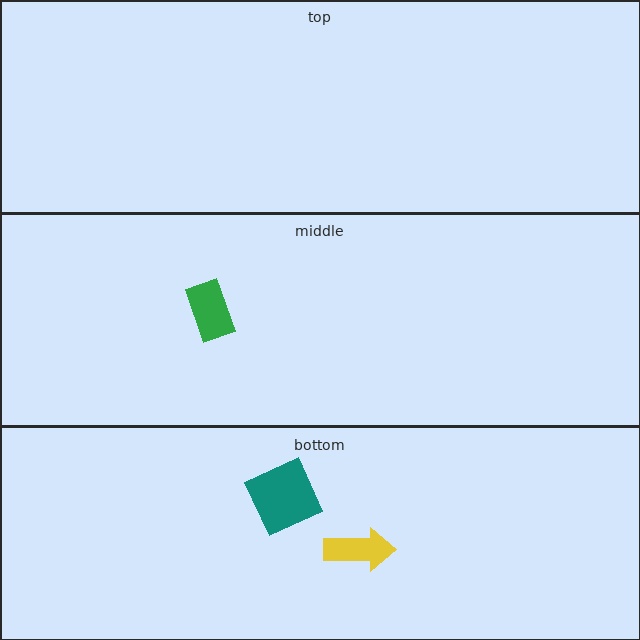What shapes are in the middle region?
The green rectangle.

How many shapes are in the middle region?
1.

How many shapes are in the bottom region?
2.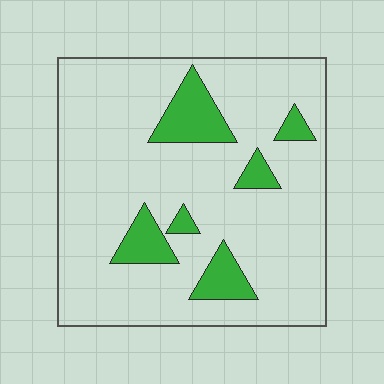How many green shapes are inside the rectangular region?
6.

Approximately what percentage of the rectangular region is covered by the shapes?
Approximately 15%.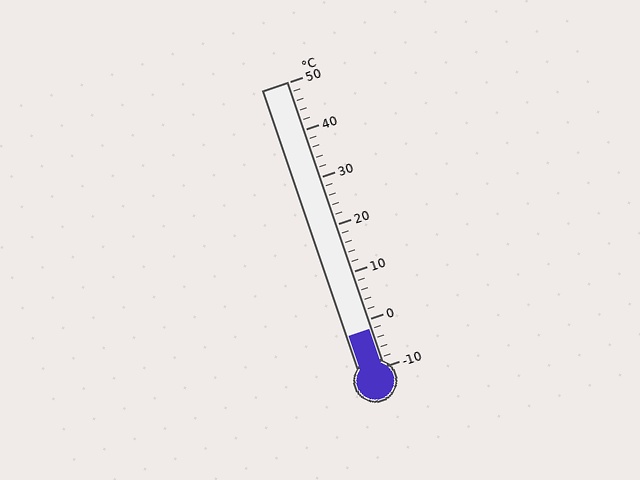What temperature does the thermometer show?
The thermometer shows approximately -2°C.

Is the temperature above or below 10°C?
The temperature is below 10°C.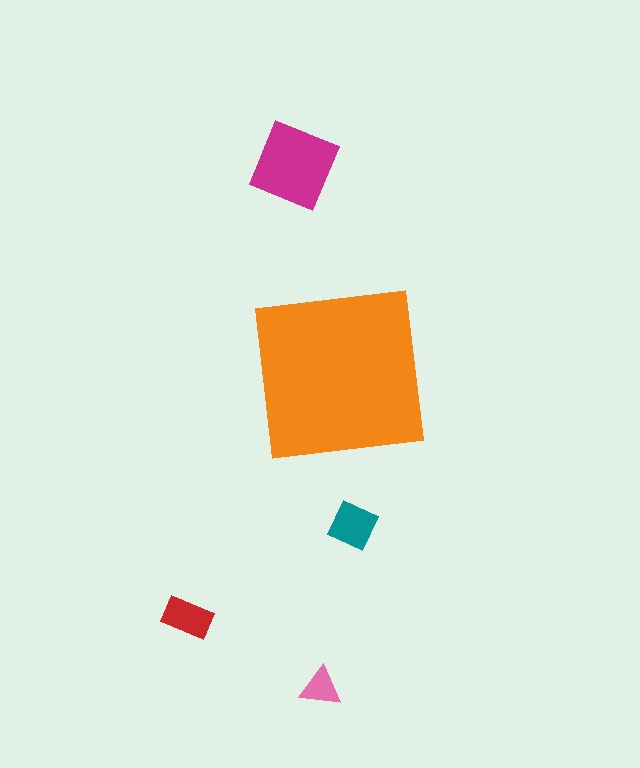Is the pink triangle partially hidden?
No, the pink triangle is fully visible.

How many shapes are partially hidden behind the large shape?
0 shapes are partially hidden.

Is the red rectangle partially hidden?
No, the red rectangle is fully visible.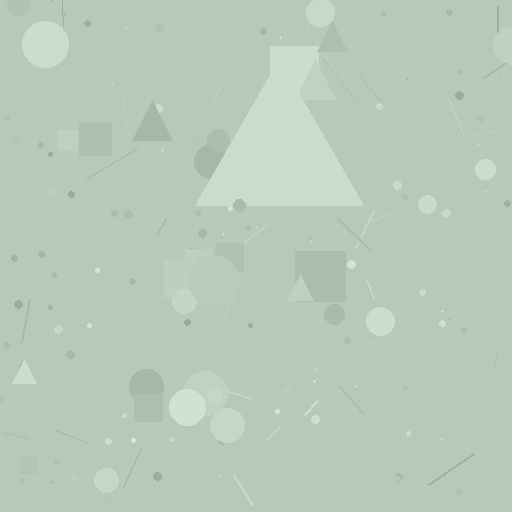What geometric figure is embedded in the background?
A triangle is embedded in the background.